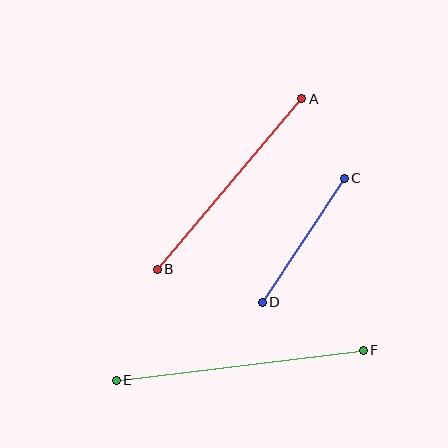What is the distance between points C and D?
The distance is approximately 149 pixels.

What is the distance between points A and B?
The distance is approximately 224 pixels.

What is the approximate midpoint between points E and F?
The midpoint is at approximately (240, 365) pixels.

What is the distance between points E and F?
The distance is approximately 248 pixels.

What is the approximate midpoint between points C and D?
The midpoint is at approximately (303, 240) pixels.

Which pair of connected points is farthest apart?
Points E and F are farthest apart.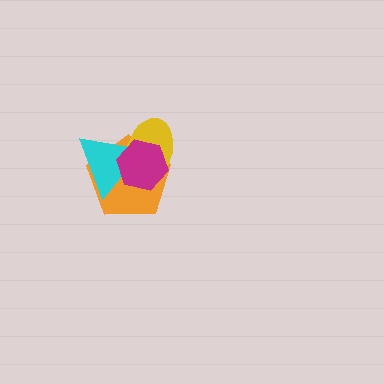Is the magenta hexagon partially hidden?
No, no other shape covers it.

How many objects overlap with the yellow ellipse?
3 objects overlap with the yellow ellipse.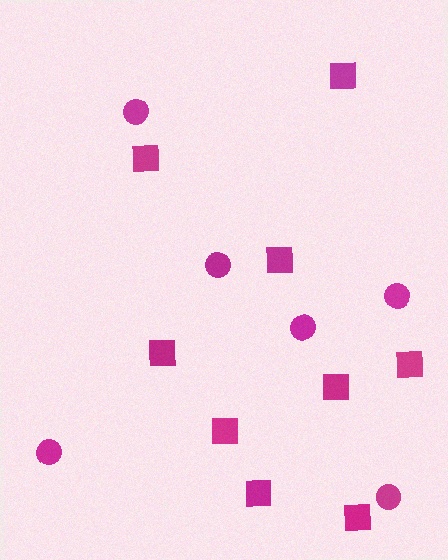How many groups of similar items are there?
There are 2 groups: one group of circles (6) and one group of squares (9).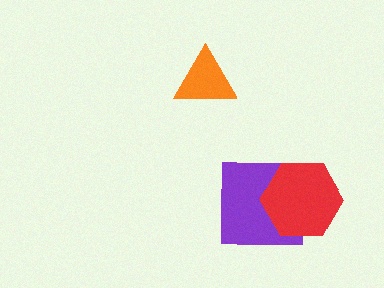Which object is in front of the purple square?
The red hexagon is in front of the purple square.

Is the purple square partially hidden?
Yes, it is partially covered by another shape.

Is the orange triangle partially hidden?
No, no other shape covers it.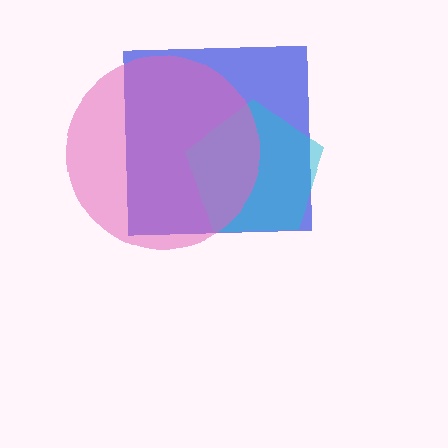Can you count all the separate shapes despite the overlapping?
Yes, there are 3 separate shapes.